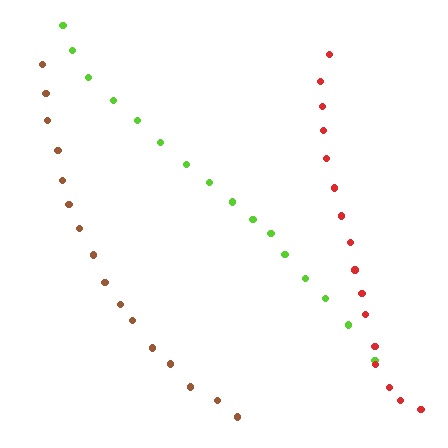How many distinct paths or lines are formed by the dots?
There are 3 distinct paths.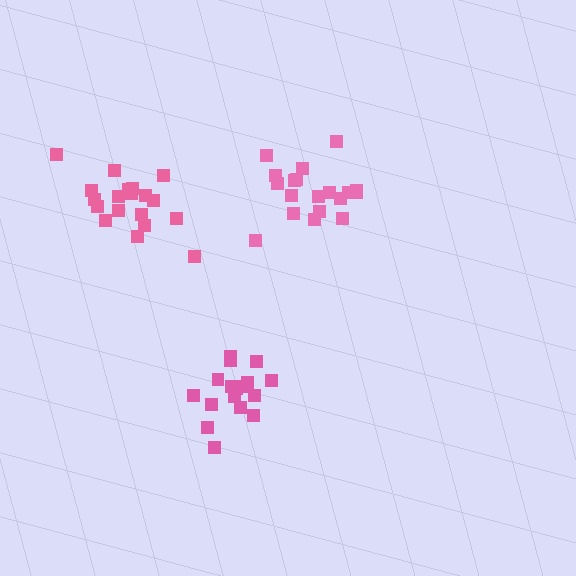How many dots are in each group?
Group 1: 17 dots, Group 2: 20 dots, Group 3: 19 dots (56 total).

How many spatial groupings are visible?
There are 3 spatial groupings.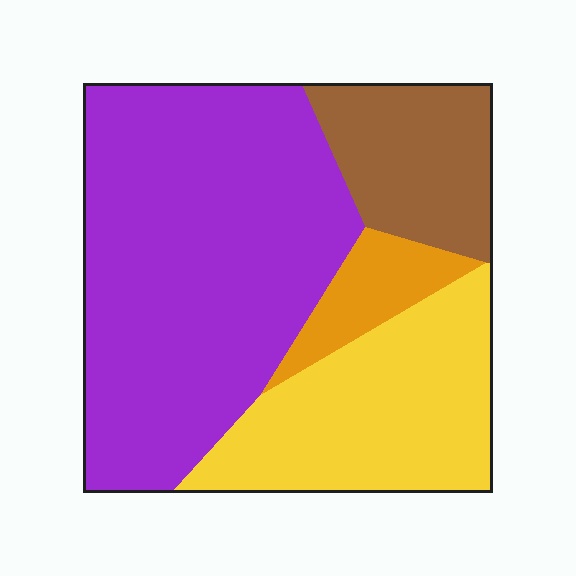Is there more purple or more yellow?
Purple.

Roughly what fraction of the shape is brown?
Brown takes up less than a sixth of the shape.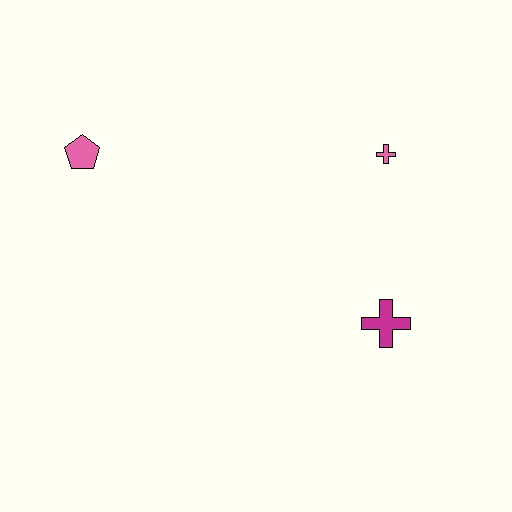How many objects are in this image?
There are 3 objects.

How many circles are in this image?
There are no circles.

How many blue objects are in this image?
There are no blue objects.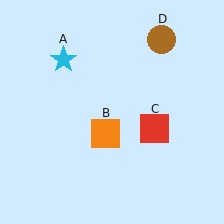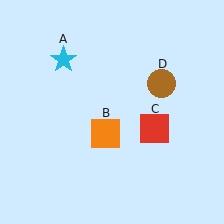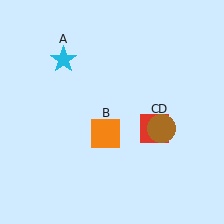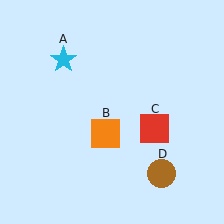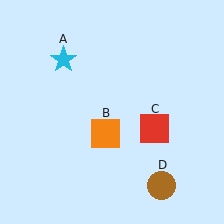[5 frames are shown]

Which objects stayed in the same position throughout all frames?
Cyan star (object A) and orange square (object B) and red square (object C) remained stationary.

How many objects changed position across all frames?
1 object changed position: brown circle (object D).